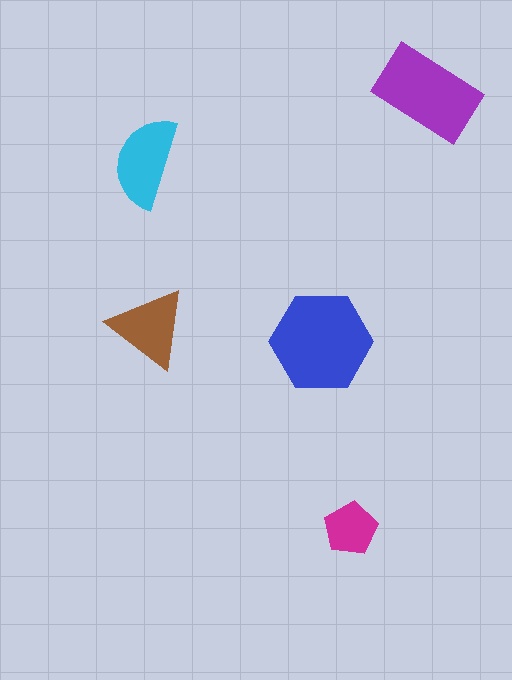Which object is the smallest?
The magenta pentagon.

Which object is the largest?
The blue hexagon.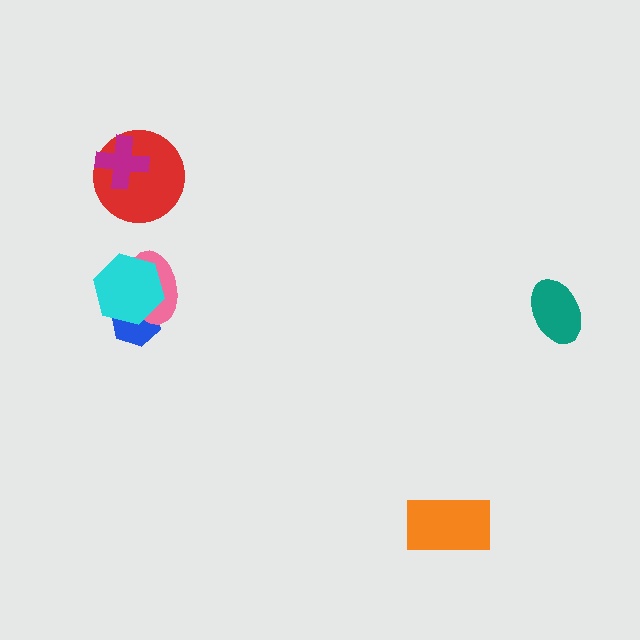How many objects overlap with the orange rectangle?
0 objects overlap with the orange rectangle.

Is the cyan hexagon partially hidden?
No, no other shape covers it.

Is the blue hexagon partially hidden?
Yes, it is partially covered by another shape.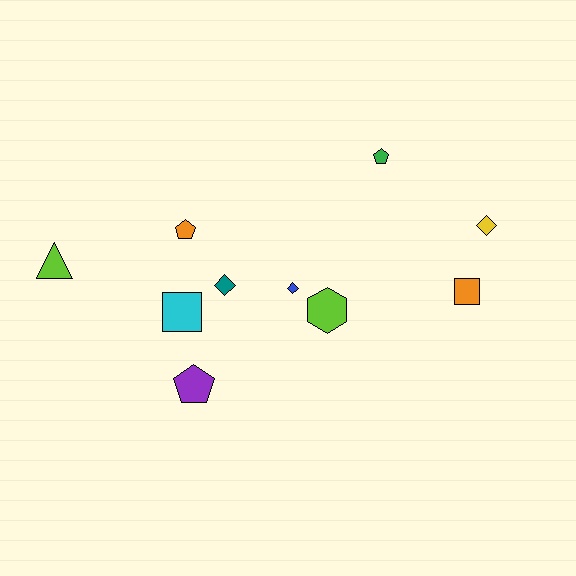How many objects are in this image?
There are 10 objects.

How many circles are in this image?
There are no circles.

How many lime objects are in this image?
There are 2 lime objects.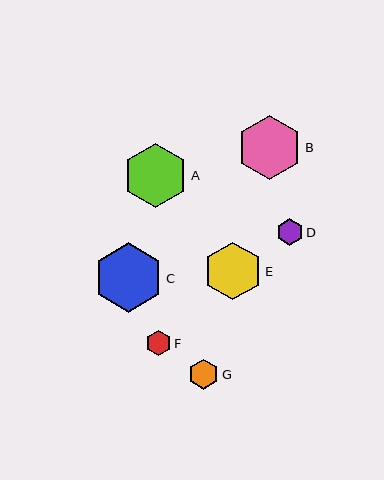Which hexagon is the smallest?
Hexagon F is the smallest with a size of approximately 25 pixels.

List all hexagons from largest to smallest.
From largest to smallest: C, A, B, E, G, D, F.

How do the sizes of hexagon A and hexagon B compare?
Hexagon A and hexagon B are approximately the same size.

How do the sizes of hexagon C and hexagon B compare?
Hexagon C and hexagon B are approximately the same size.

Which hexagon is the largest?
Hexagon C is the largest with a size of approximately 69 pixels.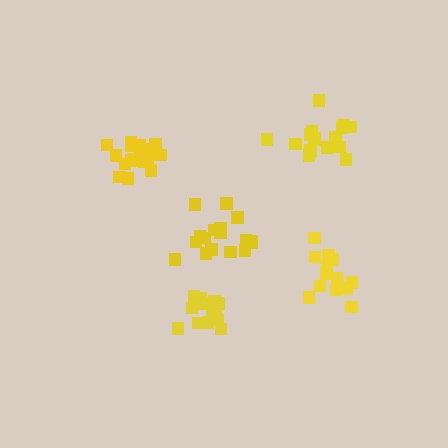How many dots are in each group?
Group 1: 15 dots, Group 2: 16 dots, Group 3: 19 dots, Group 4: 15 dots, Group 5: 19 dots (84 total).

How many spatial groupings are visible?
There are 5 spatial groupings.